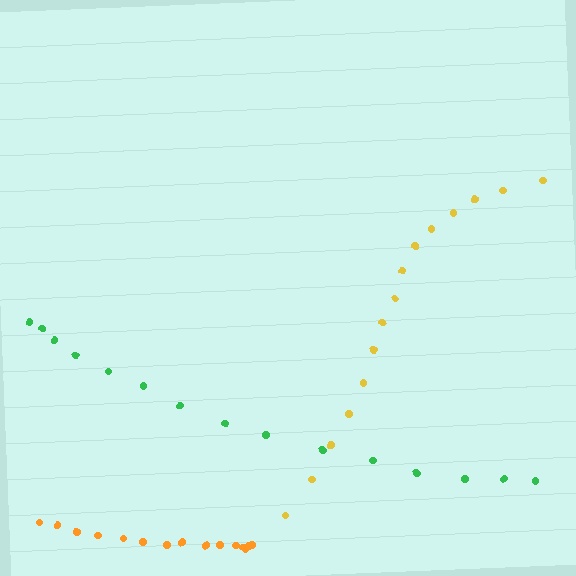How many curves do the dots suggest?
There are 3 distinct paths.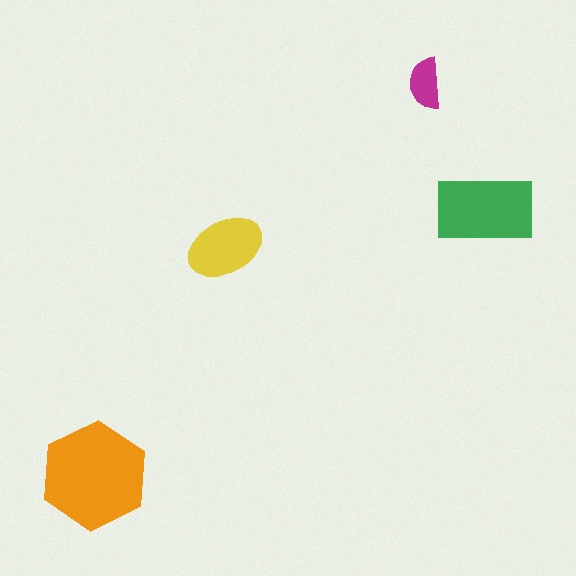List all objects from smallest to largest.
The magenta semicircle, the yellow ellipse, the green rectangle, the orange hexagon.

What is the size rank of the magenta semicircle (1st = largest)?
4th.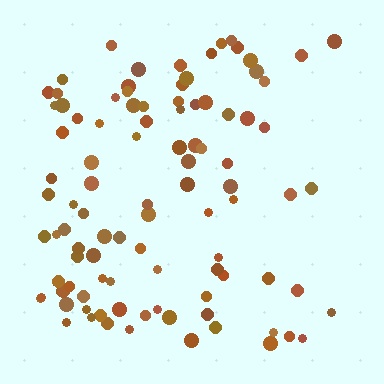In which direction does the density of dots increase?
From right to left, with the left side densest.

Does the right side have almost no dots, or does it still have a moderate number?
Still a moderate number, just noticeably fewer than the left.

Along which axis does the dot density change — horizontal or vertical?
Horizontal.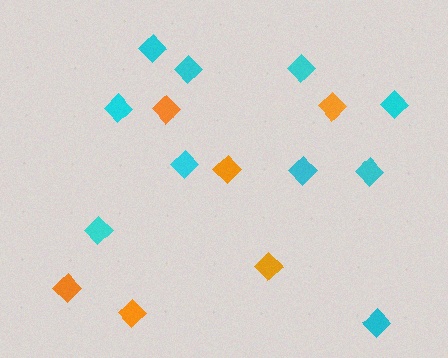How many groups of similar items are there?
There are 2 groups: one group of orange diamonds (6) and one group of cyan diamonds (10).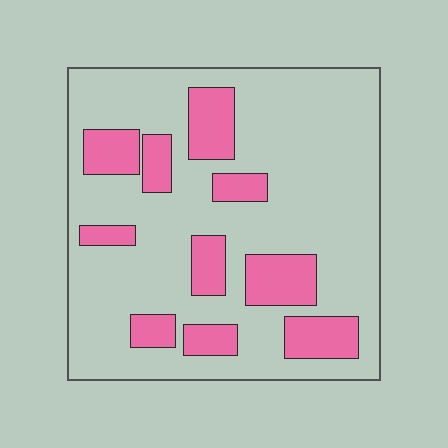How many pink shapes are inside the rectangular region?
10.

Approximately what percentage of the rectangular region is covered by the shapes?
Approximately 25%.